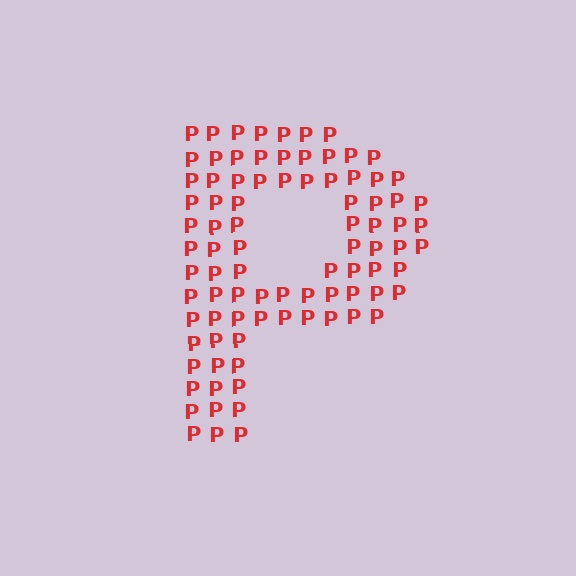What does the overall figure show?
The overall figure shows the letter P.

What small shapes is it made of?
It is made of small letter P's.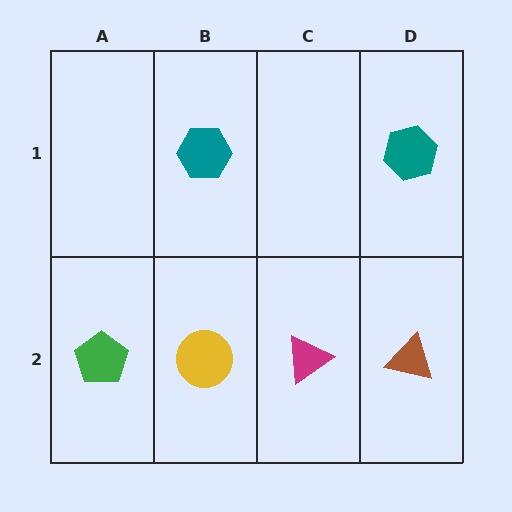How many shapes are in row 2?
4 shapes.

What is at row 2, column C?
A magenta triangle.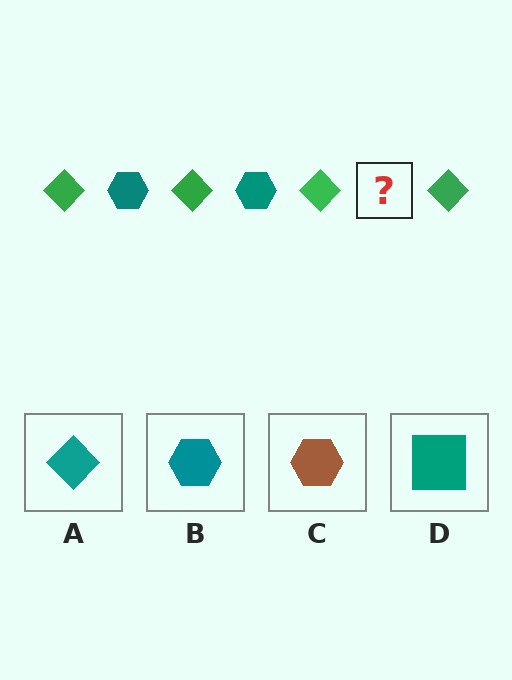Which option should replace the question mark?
Option B.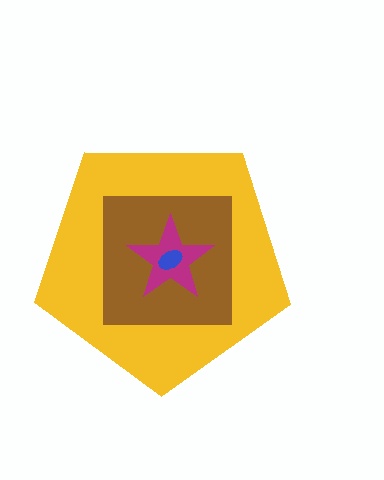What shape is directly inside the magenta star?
The blue ellipse.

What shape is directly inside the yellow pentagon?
The brown square.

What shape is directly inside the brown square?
The magenta star.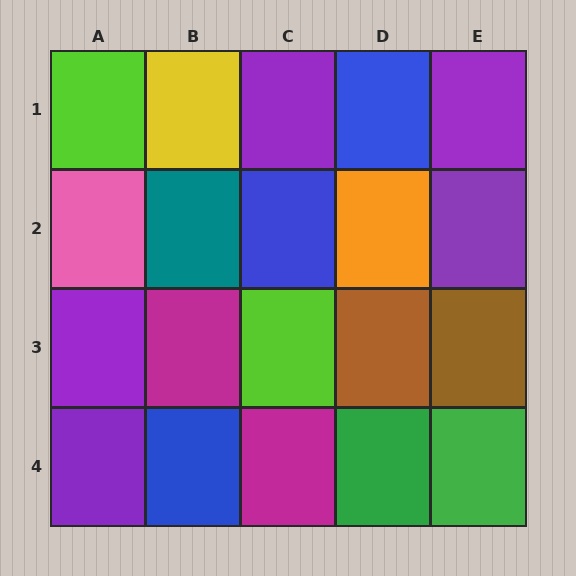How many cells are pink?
1 cell is pink.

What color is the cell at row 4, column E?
Green.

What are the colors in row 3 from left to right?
Purple, magenta, lime, brown, brown.